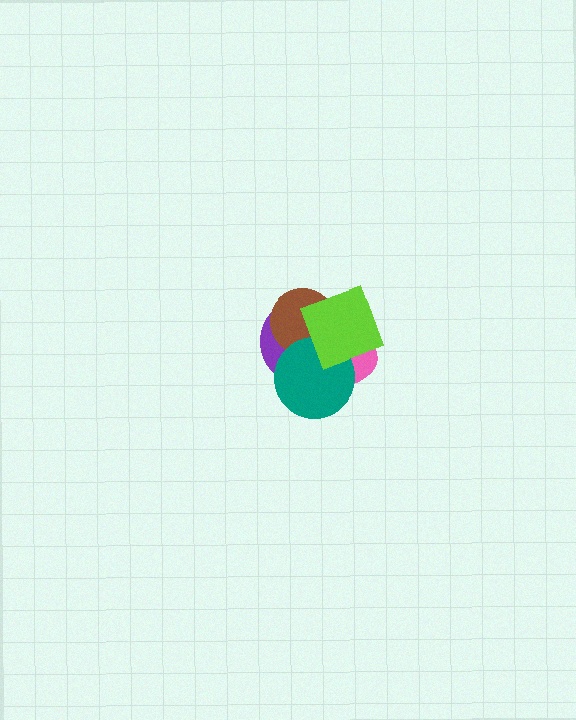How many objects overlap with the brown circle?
4 objects overlap with the brown circle.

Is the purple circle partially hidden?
Yes, it is partially covered by another shape.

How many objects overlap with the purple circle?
4 objects overlap with the purple circle.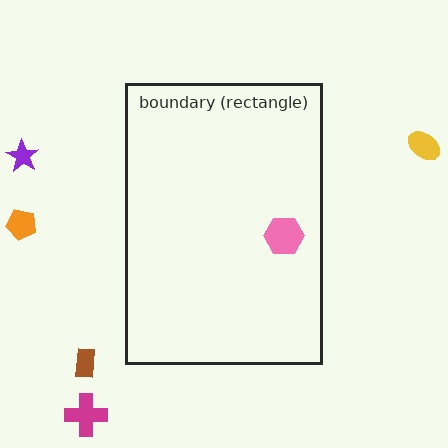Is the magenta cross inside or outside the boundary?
Outside.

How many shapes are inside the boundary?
1 inside, 5 outside.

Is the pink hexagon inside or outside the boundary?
Inside.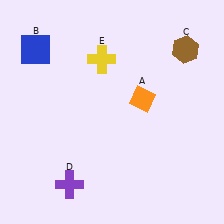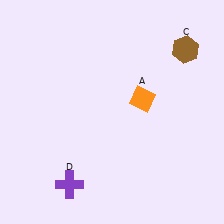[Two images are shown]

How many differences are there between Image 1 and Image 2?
There are 2 differences between the two images.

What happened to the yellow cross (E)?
The yellow cross (E) was removed in Image 2. It was in the top-left area of Image 1.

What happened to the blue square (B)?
The blue square (B) was removed in Image 2. It was in the top-left area of Image 1.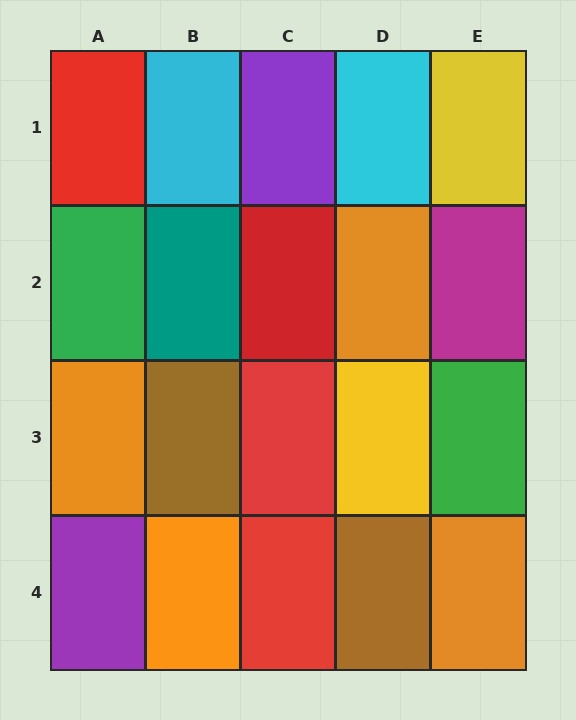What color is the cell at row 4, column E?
Orange.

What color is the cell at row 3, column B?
Brown.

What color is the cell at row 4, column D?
Brown.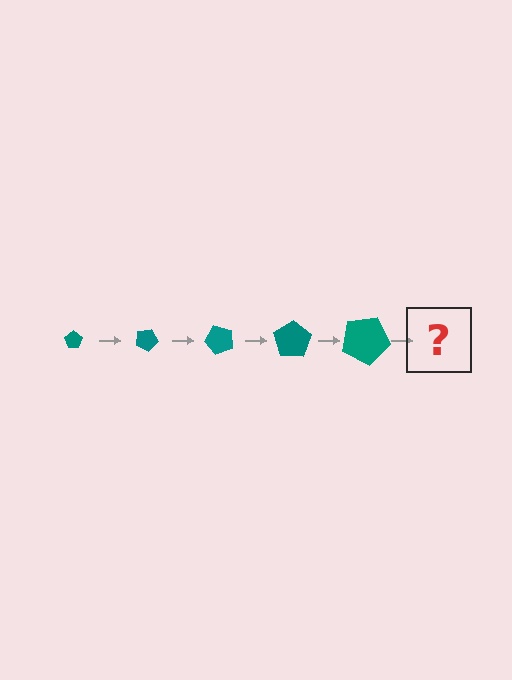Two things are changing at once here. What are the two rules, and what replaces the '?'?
The two rules are that the pentagon grows larger each step and it rotates 25 degrees each step. The '?' should be a pentagon, larger than the previous one and rotated 125 degrees from the start.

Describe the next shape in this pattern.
It should be a pentagon, larger than the previous one and rotated 125 degrees from the start.